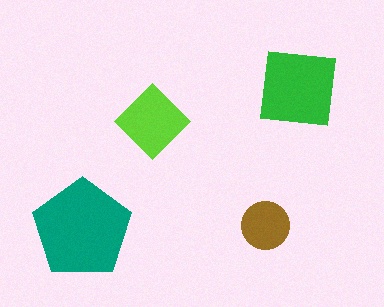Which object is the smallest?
The brown circle.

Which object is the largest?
The teal pentagon.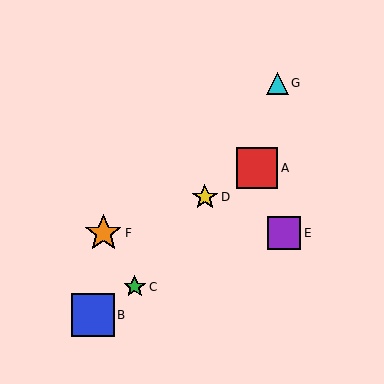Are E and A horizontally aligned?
No, E is at y≈233 and A is at y≈168.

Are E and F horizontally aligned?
Yes, both are at y≈233.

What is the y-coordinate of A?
Object A is at y≈168.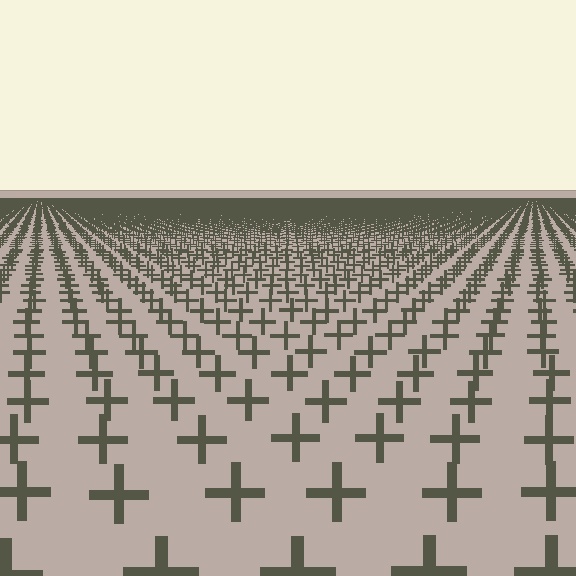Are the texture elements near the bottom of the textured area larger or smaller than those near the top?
Larger. Near the bottom, elements are closer to the viewer and appear at a bigger on-screen size.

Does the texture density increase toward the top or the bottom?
Density increases toward the top.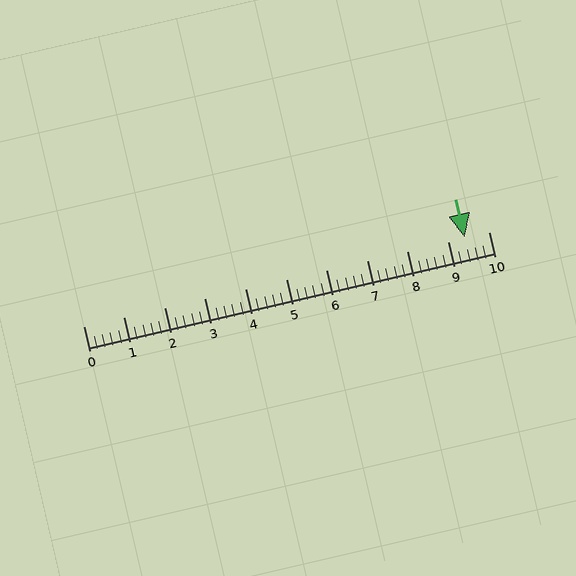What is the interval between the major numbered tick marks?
The major tick marks are spaced 1 units apart.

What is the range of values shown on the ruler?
The ruler shows values from 0 to 10.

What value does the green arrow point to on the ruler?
The green arrow points to approximately 9.4.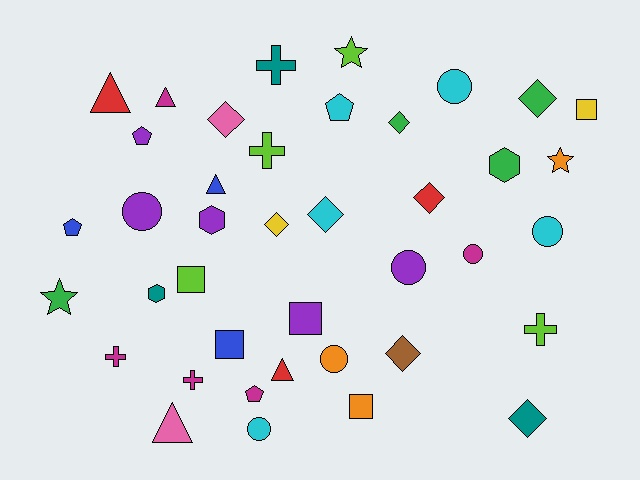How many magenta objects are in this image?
There are 5 magenta objects.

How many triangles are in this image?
There are 5 triangles.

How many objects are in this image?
There are 40 objects.